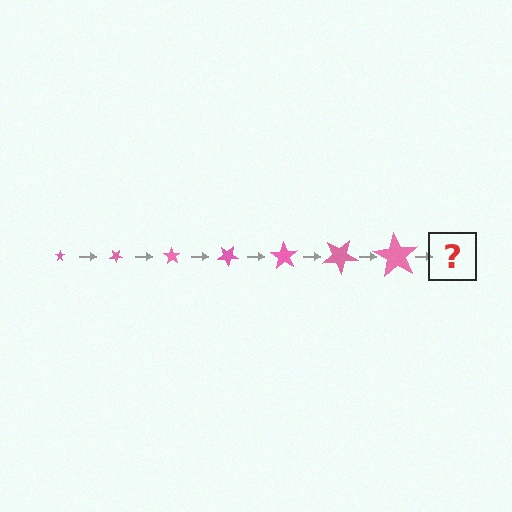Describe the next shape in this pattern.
It should be a star, larger than the previous one and rotated 245 degrees from the start.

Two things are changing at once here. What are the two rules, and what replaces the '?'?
The two rules are that the star grows larger each step and it rotates 35 degrees each step. The '?' should be a star, larger than the previous one and rotated 245 degrees from the start.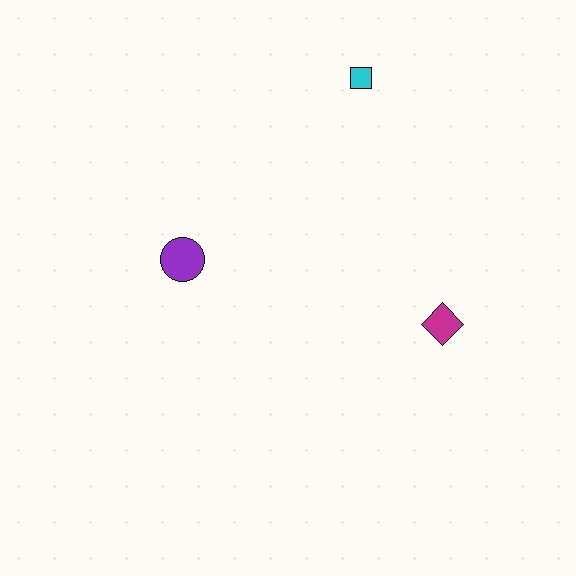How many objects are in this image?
There are 3 objects.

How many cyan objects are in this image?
There is 1 cyan object.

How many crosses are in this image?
There are no crosses.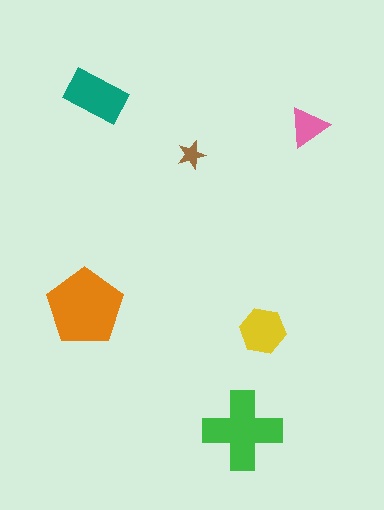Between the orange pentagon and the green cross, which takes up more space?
The orange pentagon.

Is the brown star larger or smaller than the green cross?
Smaller.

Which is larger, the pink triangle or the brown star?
The pink triangle.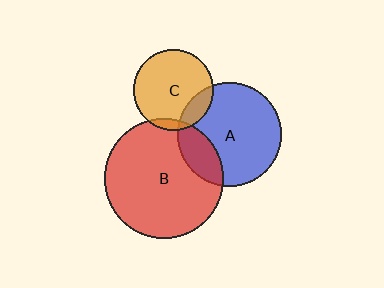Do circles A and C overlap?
Yes.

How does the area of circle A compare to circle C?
Approximately 1.7 times.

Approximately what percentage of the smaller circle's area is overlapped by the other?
Approximately 15%.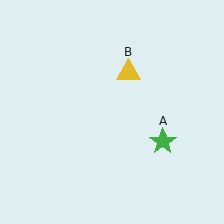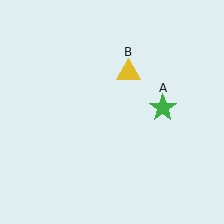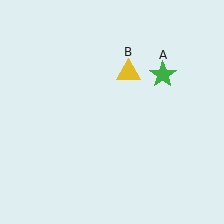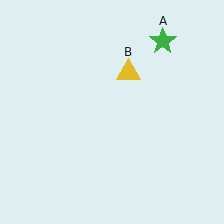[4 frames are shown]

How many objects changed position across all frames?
1 object changed position: green star (object A).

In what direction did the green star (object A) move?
The green star (object A) moved up.